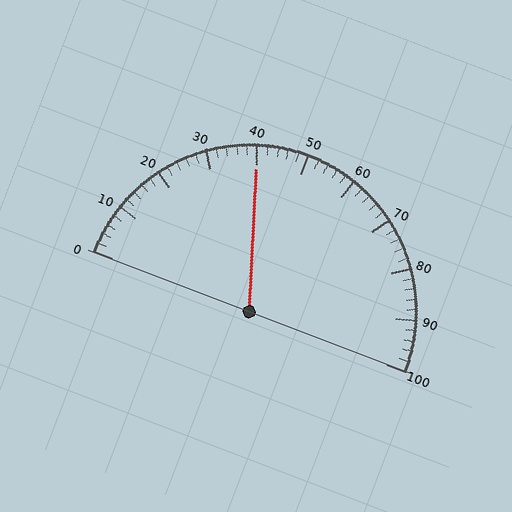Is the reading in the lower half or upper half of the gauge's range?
The reading is in the lower half of the range (0 to 100).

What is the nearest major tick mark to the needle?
The nearest major tick mark is 40.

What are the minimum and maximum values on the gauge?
The gauge ranges from 0 to 100.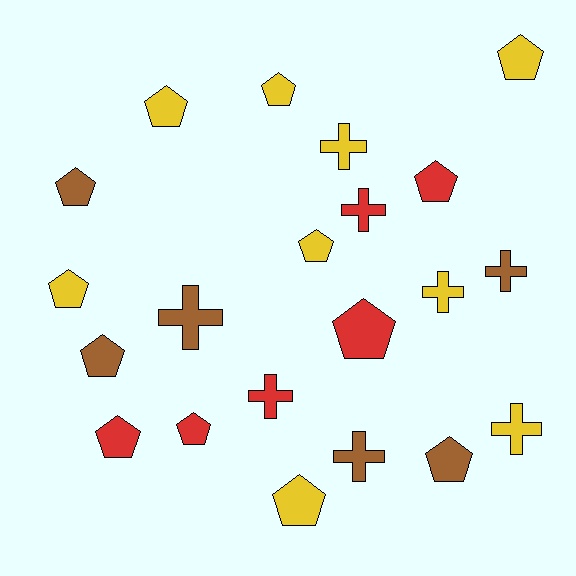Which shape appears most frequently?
Pentagon, with 13 objects.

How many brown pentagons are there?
There are 3 brown pentagons.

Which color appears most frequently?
Yellow, with 9 objects.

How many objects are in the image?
There are 21 objects.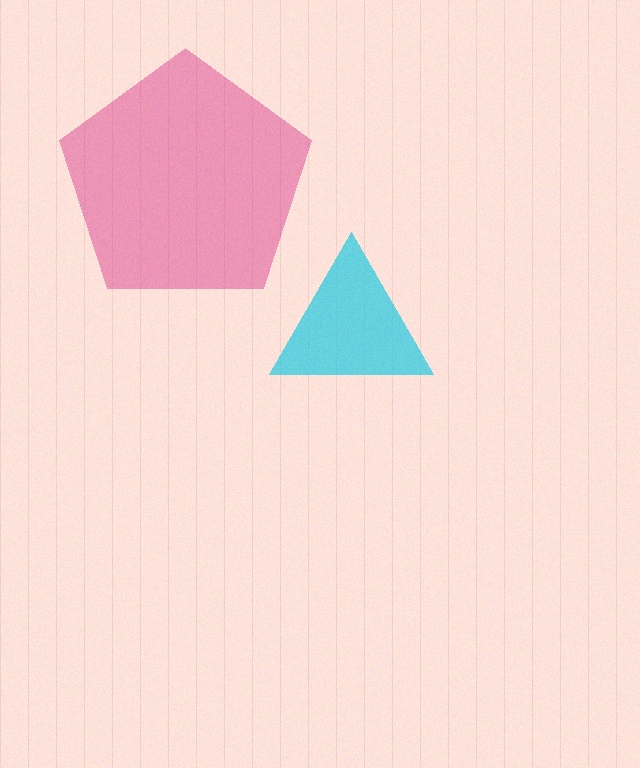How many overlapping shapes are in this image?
There are 2 overlapping shapes in the image.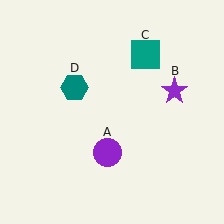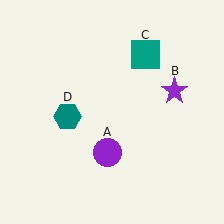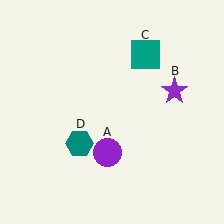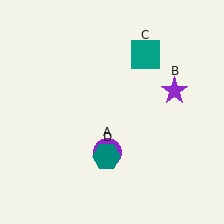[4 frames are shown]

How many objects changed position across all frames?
1 object changed position: teal hexagon (object D).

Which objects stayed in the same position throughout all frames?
Purple circle (object A) and purple star (object B) and teal square (object C) remained stationary.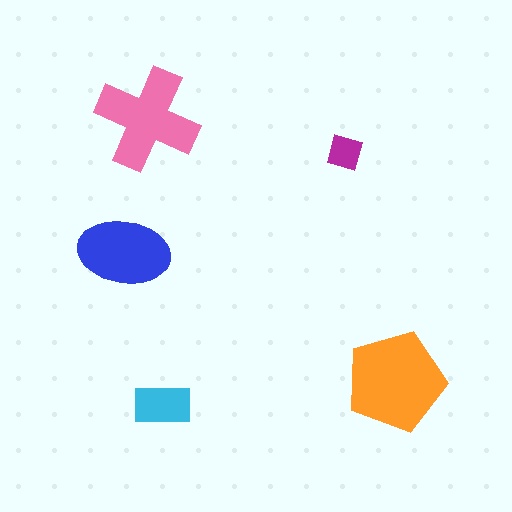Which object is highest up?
The pink cross is topmost.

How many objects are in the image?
There are 5 objects in the image.